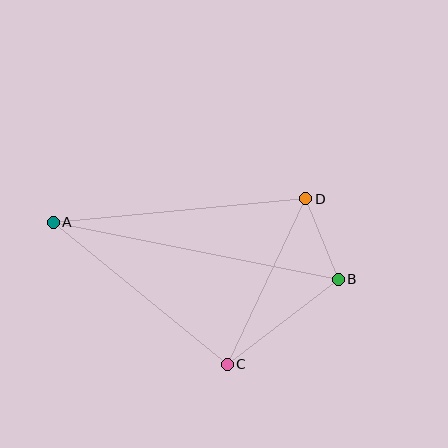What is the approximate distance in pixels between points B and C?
The distance between B and C is approximately 140 pixels.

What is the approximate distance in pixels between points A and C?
The distance between A and C is approximately 225 pixels.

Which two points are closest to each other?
Points B and D are closest to each other.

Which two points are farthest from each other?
Points A and B are farthest from each other.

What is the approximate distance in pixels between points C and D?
The distance between C and D is approximately 183 pixels.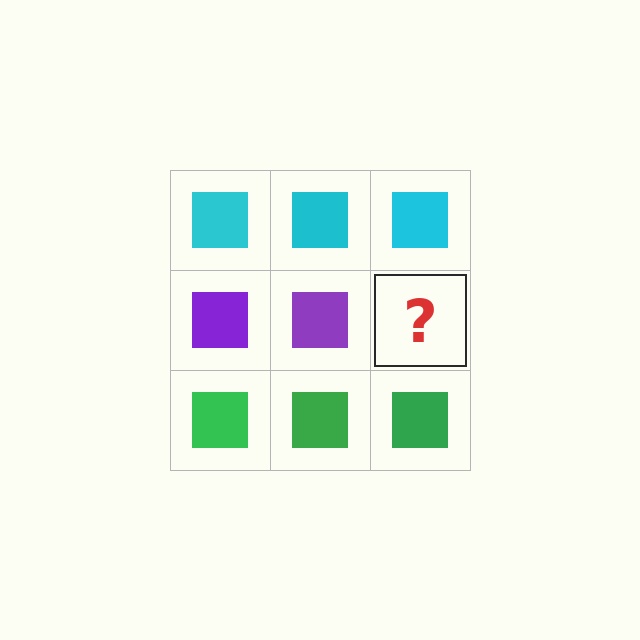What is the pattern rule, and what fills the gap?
The rule is that each row has a consistent color. The gap should be filled with a purple square.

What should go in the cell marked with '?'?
The missing cell should contain a purple square.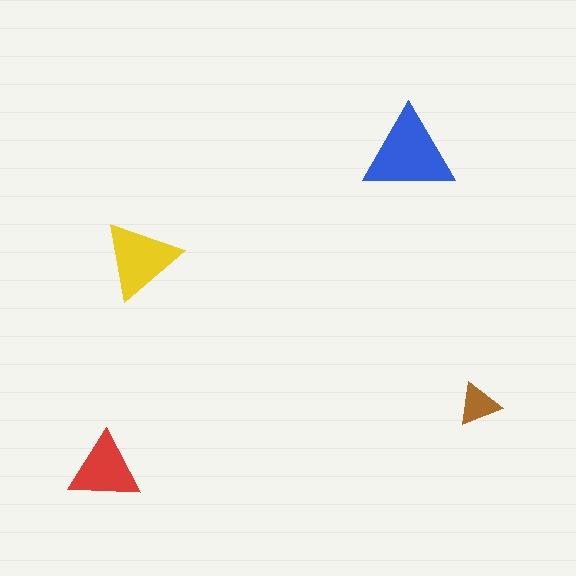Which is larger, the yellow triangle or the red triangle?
The yellow one.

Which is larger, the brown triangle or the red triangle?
The red one.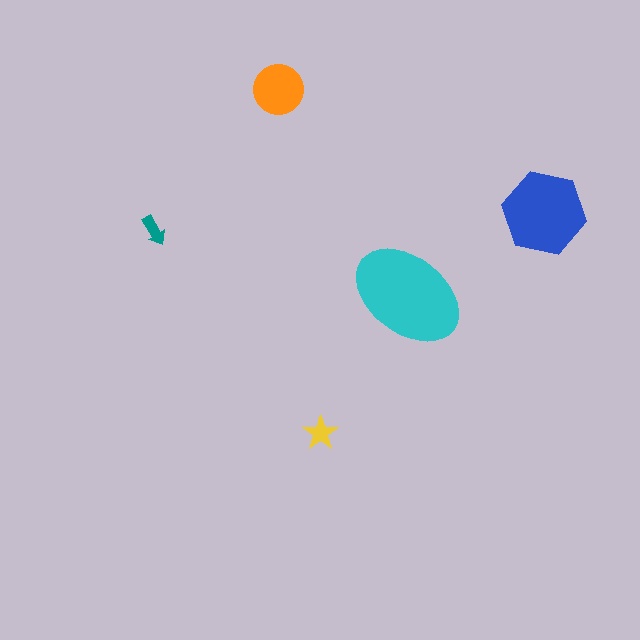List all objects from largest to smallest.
The cyan ellipse, the blue hexagon, the orange circle, the yellow star, the teal arrow.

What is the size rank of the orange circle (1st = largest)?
3rd.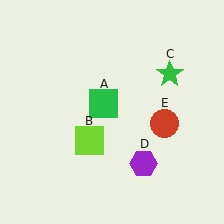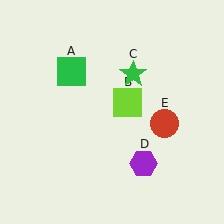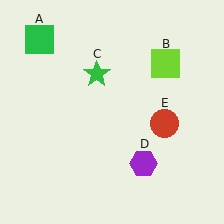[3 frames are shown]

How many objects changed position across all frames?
3 objects changed position: green square (object A), lime square (object B), green star (object C).